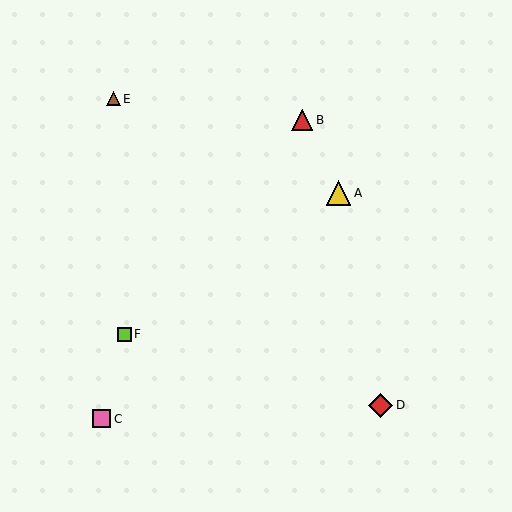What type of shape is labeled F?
Shape F is a lime square.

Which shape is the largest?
The yellow triangle (labeled A) is the largest.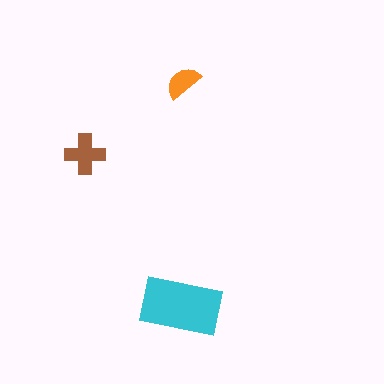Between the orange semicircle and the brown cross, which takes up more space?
The brown cross.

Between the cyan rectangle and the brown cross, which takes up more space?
The cyan rectangle.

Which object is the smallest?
The orange semicircle.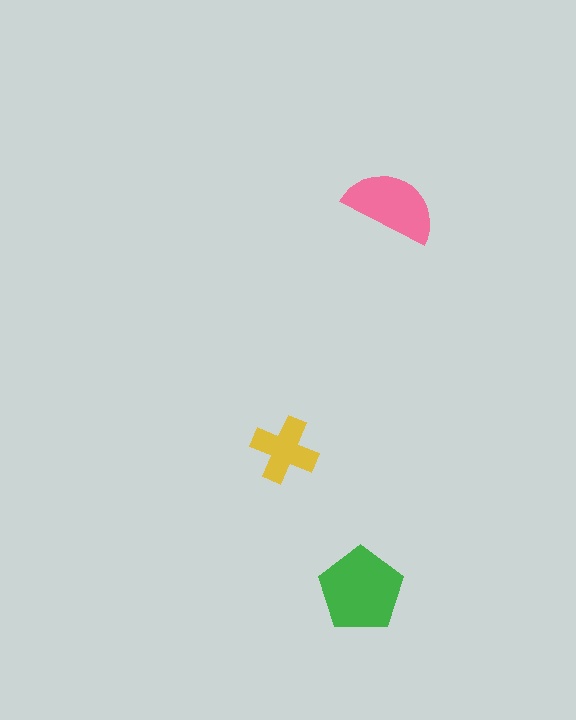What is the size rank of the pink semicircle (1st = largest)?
2nd.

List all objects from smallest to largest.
The yellow cross, the pink semicircle, the green pentagon.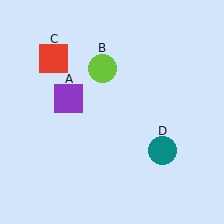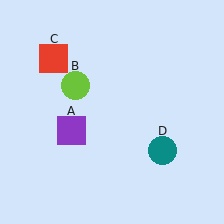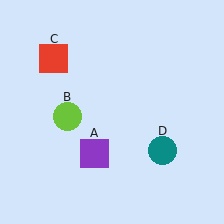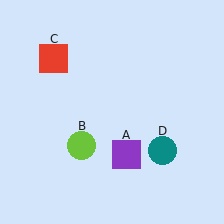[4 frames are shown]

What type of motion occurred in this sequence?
The purple square (object A), lime circle (object B) rotated counterclockwise around the center of the scene.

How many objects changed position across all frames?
2 objects changed position: purple square (object A), lime circle (object B).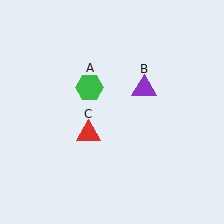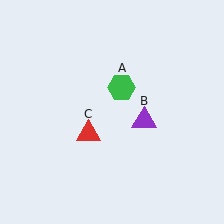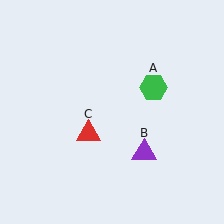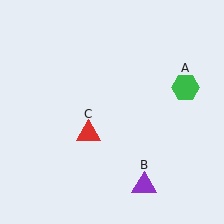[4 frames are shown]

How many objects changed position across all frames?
2 objects changed position: green hexagon (object A), purple triangle (object B).